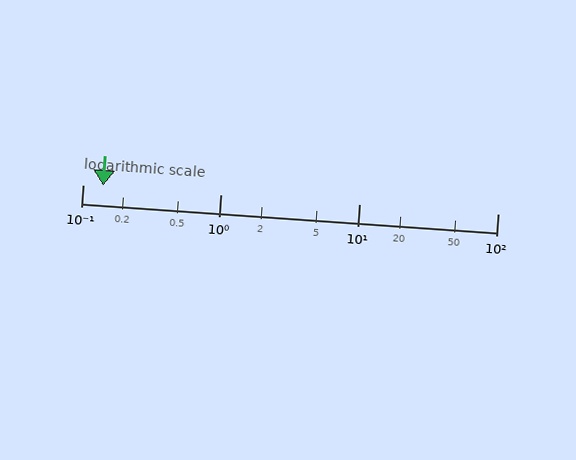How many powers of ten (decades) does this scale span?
The scale spans 3 decades, from 0.1 to 100.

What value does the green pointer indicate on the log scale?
The pointer indicates approximately 0.14.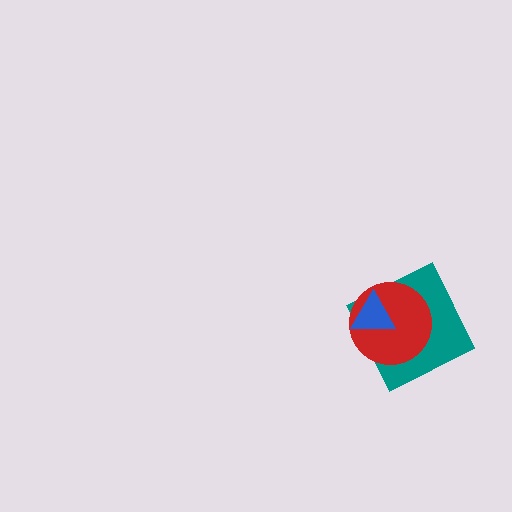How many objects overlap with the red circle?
2 objects overlap with the red circle.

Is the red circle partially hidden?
Yes, it is partially covered by another shape.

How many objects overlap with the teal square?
2 objects overlap with the teal square.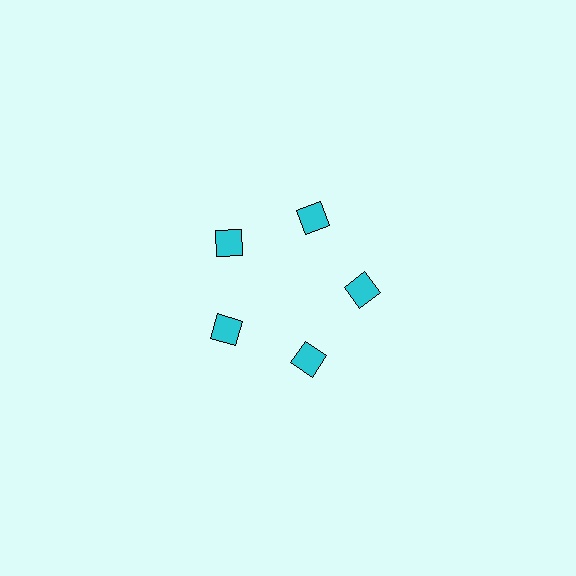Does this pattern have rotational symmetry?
Yes, this pattern has 5-fold rotational symmetry. It looks the same after rotating 72 degrees around the center.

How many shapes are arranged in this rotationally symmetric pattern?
There are 5 shapes, arranged in 5 groups of 1.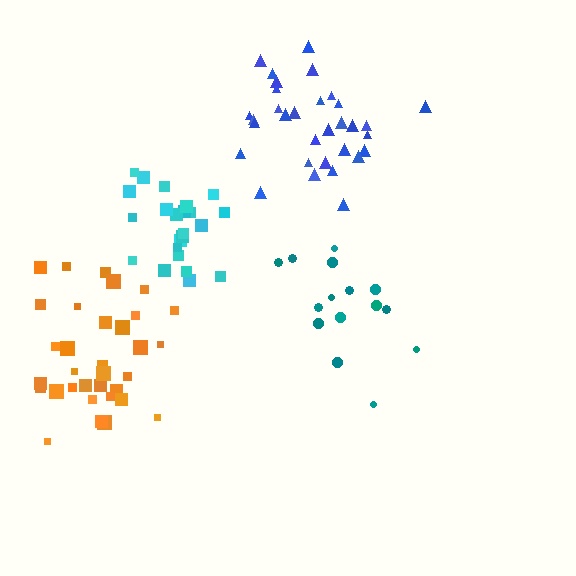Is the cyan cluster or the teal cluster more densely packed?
Cyan.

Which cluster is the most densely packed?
Cyan.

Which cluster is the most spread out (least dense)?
Teal.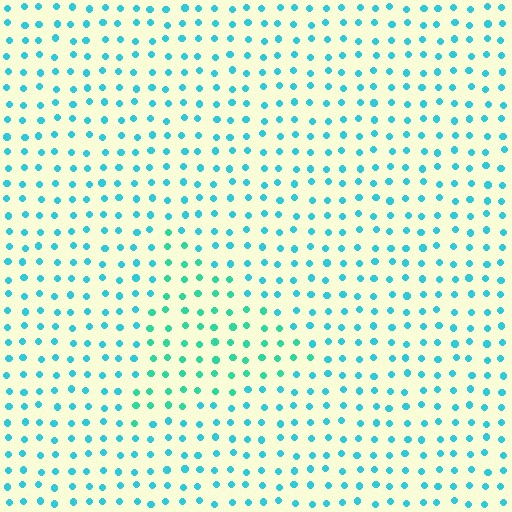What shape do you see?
I see a triangle.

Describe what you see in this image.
The image is filled with small cyan elements in a uniform arrangement. A triangle-shaped region is visible where the elements are tinted to a slightly different hue, forming a subtle color boundary.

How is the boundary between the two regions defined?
The boundary is defined purely by a slight shift in hue (about 26 degrees). Spacing, size, and orientation are identical on both sides.